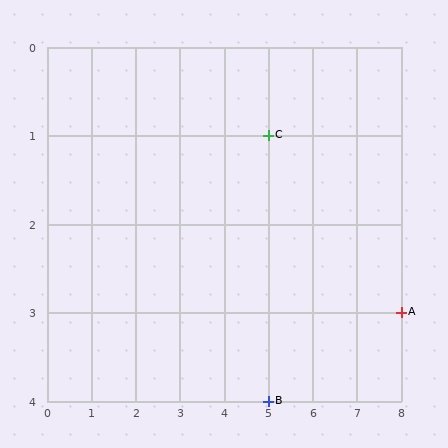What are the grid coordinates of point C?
Point C is at grid coordinates (5, 1).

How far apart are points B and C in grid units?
Points B and C are 3 rows apart.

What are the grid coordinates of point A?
Point A is at grid coordinates (8, 3).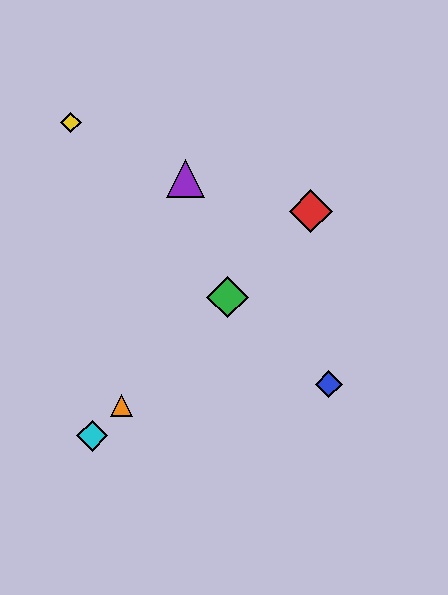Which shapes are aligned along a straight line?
The red diamond, the green diamond, the orange triangle, the cyan diamond are aligned along a straight line.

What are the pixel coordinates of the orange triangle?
The orange triangle is at (122, 405).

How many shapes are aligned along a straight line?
4 shapes (the red diamond, the green diamond, the orange triangle, the cyan diamond) are aligned along a straight line.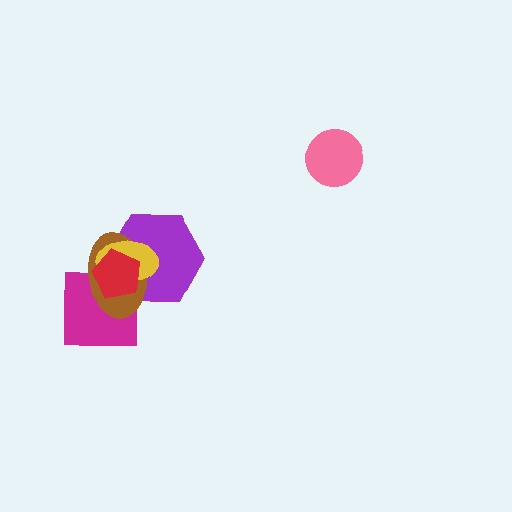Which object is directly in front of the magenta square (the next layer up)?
The purple hexagon is directly in front of the magenta square.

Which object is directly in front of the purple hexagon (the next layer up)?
The brown ellipse is directly in front of the purple hexagon.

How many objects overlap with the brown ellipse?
4 objects overlap with the brown ellipse.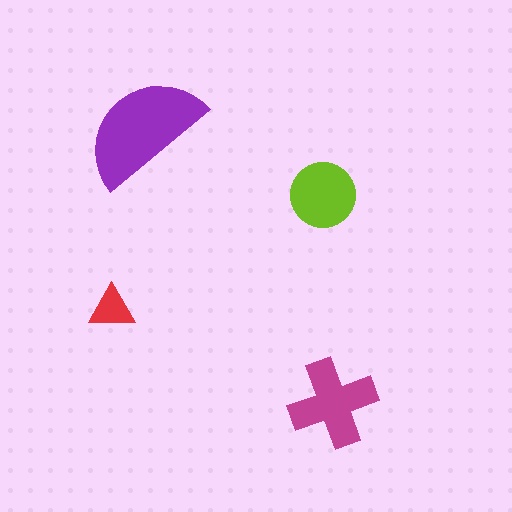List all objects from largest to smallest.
The purple semicircle, the magenta cross, the lime circle, the red triangle.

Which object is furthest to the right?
The magenta cross is rightmost.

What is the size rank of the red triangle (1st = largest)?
4th.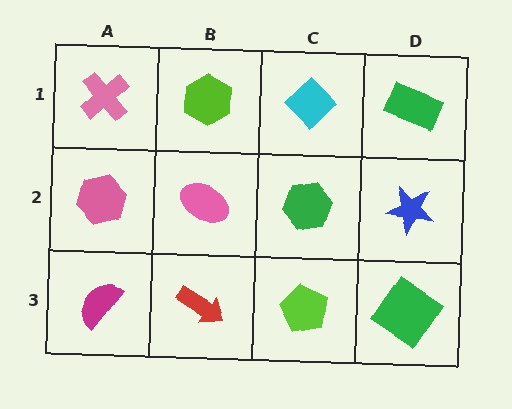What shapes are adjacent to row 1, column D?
A blue star (row 2, column D), a cyan diamond (row 1, column C).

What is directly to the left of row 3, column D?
A lime pentagon.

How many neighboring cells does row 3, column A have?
2.